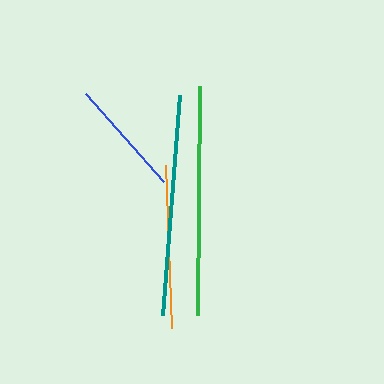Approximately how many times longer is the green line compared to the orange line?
The green line is approximately 1.4 times the length of the orange line.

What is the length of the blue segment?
The blue segment is approximately 118 pixels long.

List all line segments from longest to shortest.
From longest to shortest: green, teal, orange, blue.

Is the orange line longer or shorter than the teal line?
The teal line is longer than the orange line.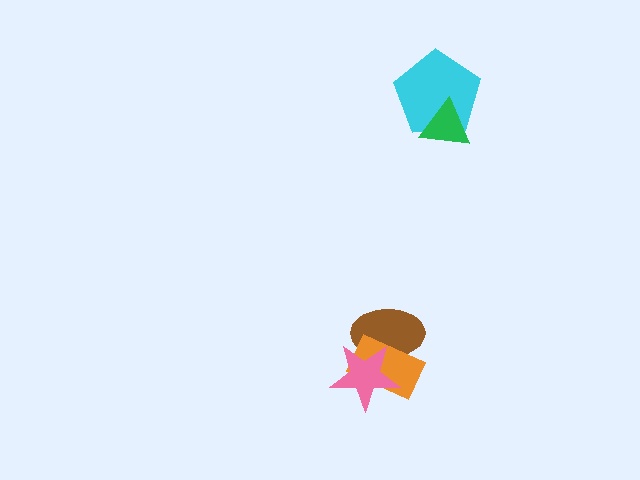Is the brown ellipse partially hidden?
Yes, it is partially covered by another shape.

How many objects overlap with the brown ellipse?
2 objects overlap with the brown ellipse.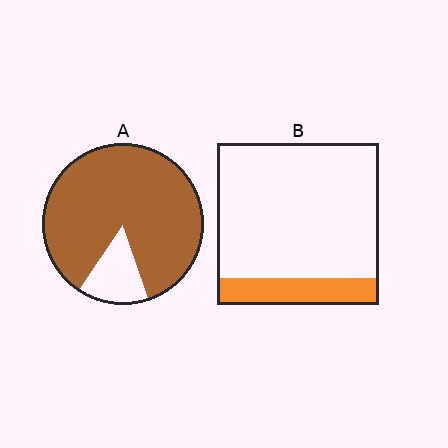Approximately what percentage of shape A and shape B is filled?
A is approximately 85% and B is approximately 15%.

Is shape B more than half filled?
No.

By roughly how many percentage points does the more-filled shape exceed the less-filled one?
By roughly 70 percentage points (A over B).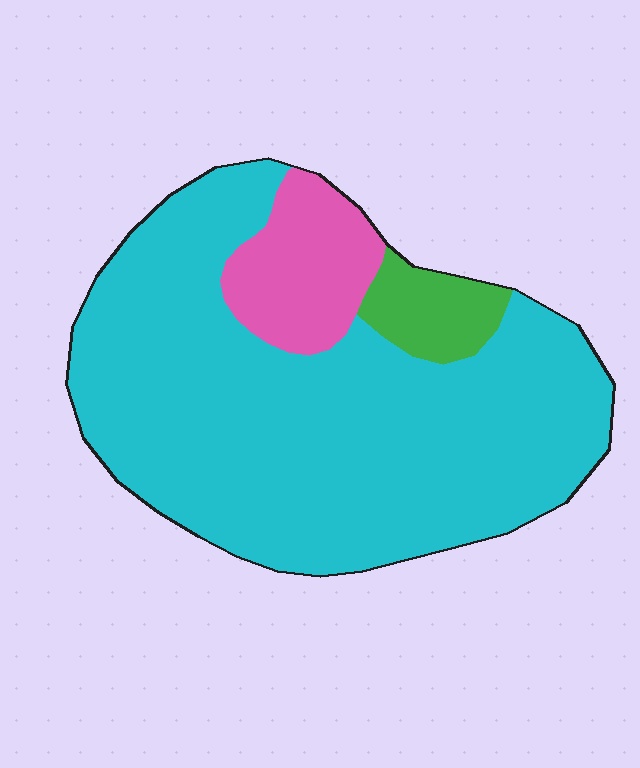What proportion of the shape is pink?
Pink covers 13% of the shape.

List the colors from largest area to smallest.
From largest to smallest: cyan, pink, green.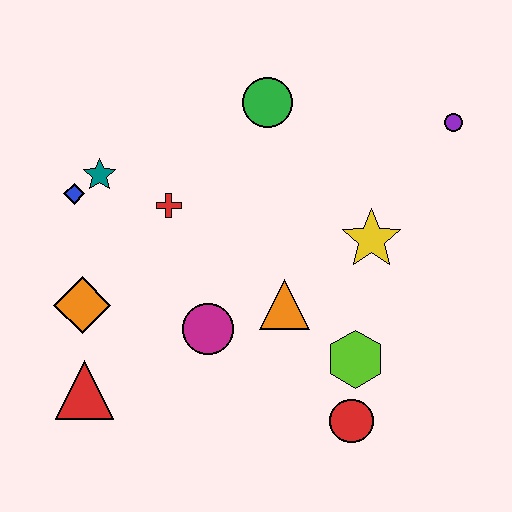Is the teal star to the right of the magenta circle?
No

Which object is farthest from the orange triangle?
The purple circle is farthest from the orange triangle.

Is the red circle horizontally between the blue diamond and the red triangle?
No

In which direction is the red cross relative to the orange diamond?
The red cross is above the orange diamond.